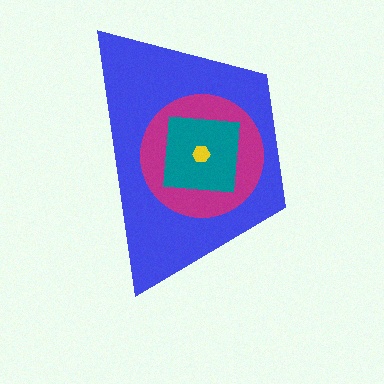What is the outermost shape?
The blue trapezoid.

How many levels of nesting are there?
4.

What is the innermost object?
The yellow hexagon.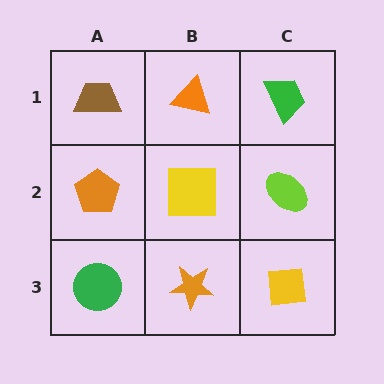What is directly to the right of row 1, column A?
An orange triangle.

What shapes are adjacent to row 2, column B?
An orange triangle (row 1, column B), an orange star (row 3, column B), an orange pentagon (row 2, column A), a lime ellipse (row 2, column C).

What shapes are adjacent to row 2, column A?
A brown trapezoid (row 1, column A), a green circle (row 3, column A), a yellow square (row 2, column B).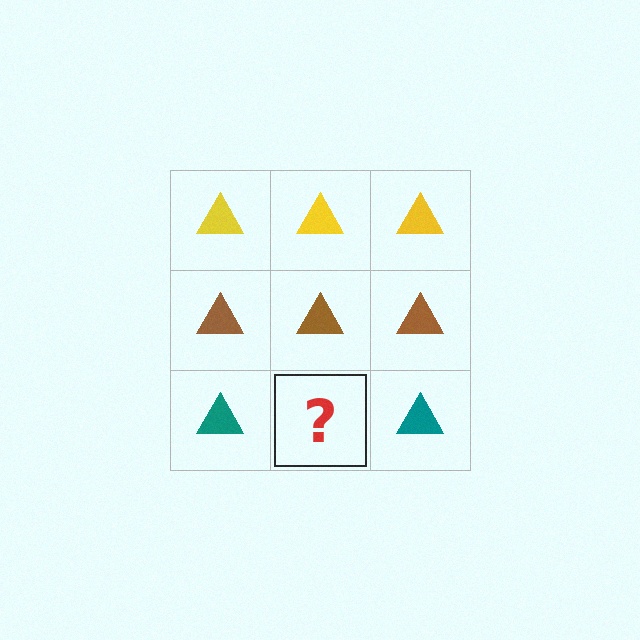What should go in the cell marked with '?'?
The missing cell should contain a teal triangle.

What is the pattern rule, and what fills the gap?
The rule is that each row has a consistent color. The gap should be filled with a teal triangle.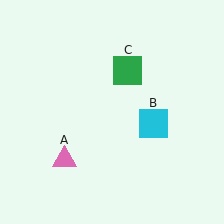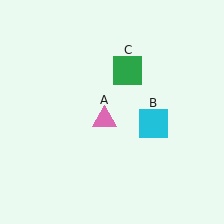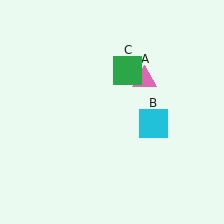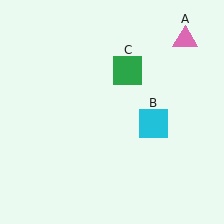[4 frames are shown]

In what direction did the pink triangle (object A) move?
The pink triangle (object A) moved up and to the right.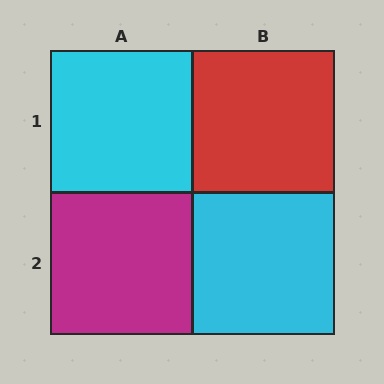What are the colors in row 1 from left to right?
Cyan, red.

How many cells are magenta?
1 cell is magenta.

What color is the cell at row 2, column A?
Magenta.